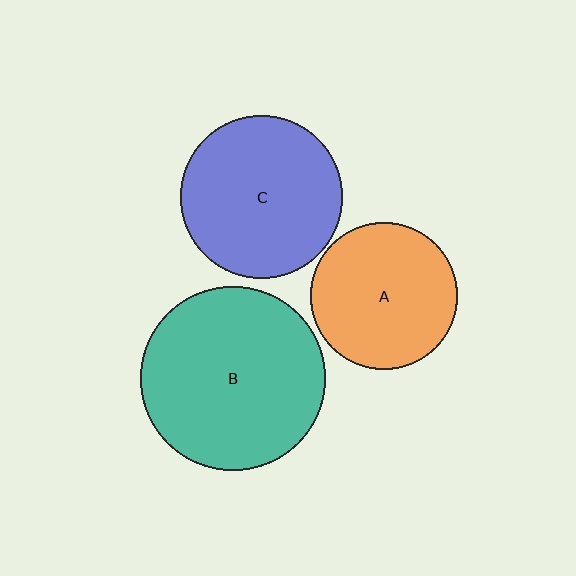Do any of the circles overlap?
No, none of the circles overlap.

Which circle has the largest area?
Circle B (teal).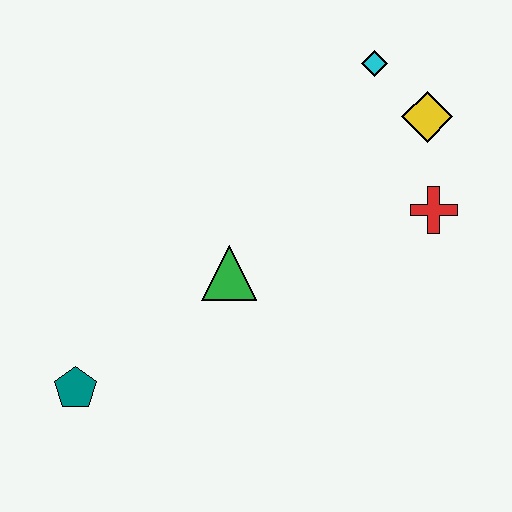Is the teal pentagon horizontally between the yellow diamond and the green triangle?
No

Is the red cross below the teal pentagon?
No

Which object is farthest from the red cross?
The teal pentagon is farthest from the red cross.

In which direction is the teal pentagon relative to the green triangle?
The teal pentagon is to the left of the green triangle.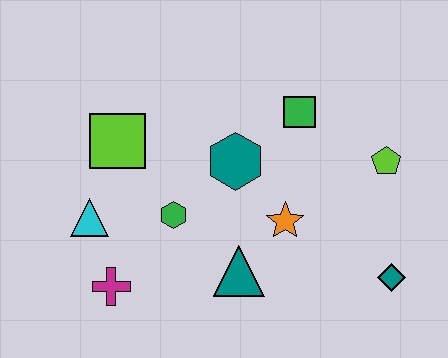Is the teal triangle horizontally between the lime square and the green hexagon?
No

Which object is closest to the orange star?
The teal triangle is closest to the orange star.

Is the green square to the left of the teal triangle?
No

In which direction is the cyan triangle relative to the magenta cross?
The cyan triangle is above the magenta cross.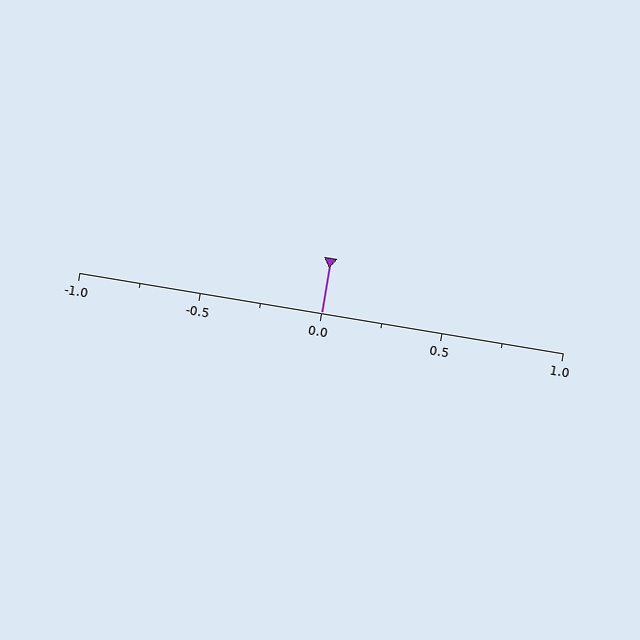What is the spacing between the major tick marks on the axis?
The major ticks are spaced 0.5 apart.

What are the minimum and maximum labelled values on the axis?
The axis runs from -1.0 to 1.0.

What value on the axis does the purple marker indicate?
The marker indicates approximately 0.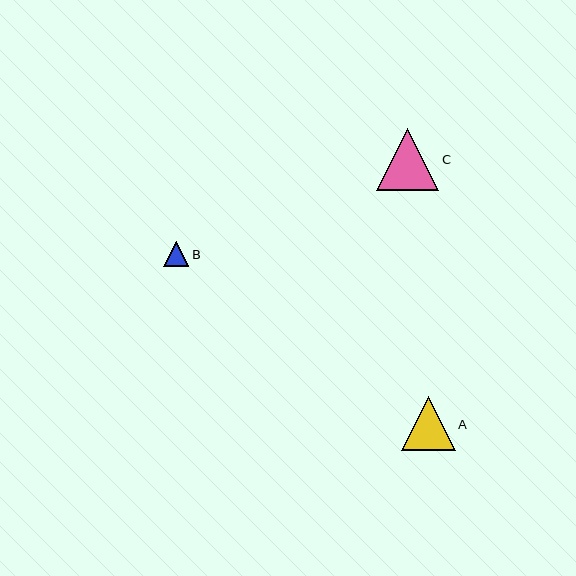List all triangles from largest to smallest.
From largest to smallest: C, A, B.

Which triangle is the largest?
Triangle C is the largest with a size of approximately 62 pixels.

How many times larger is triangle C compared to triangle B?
Triangle C is approximately 2.5 times the size of triangle B.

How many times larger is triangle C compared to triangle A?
Triangle C is approximately 1.2 times the size of triangle A.